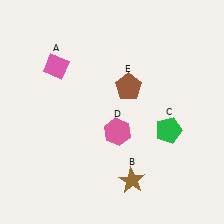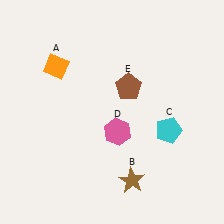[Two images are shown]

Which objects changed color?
A changed from pink to orange. C changed from green to cyan.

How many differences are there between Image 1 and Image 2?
There are 2 differences between the two images.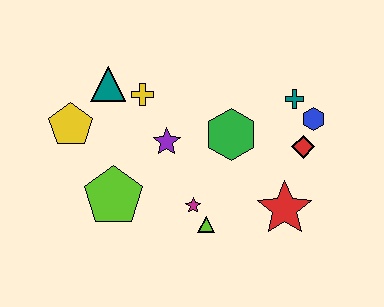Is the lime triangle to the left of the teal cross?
Yes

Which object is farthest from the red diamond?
The yellow pentagon is farthest from the red diamond.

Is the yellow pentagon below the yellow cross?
Yes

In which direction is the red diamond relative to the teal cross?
The red diamond is below the teal cross.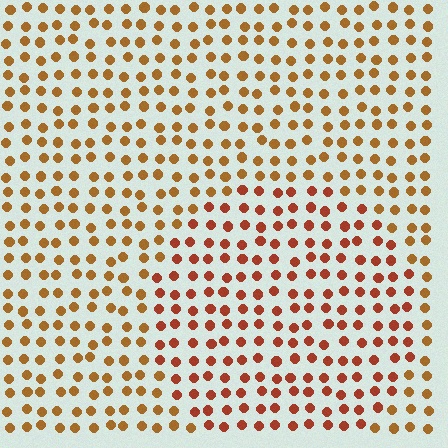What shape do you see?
I see a circle.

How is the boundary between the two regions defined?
The boundary is defined purely by a slight shift in hue (about 24 degrees). Spacing, size, and orientation are identical on both sides.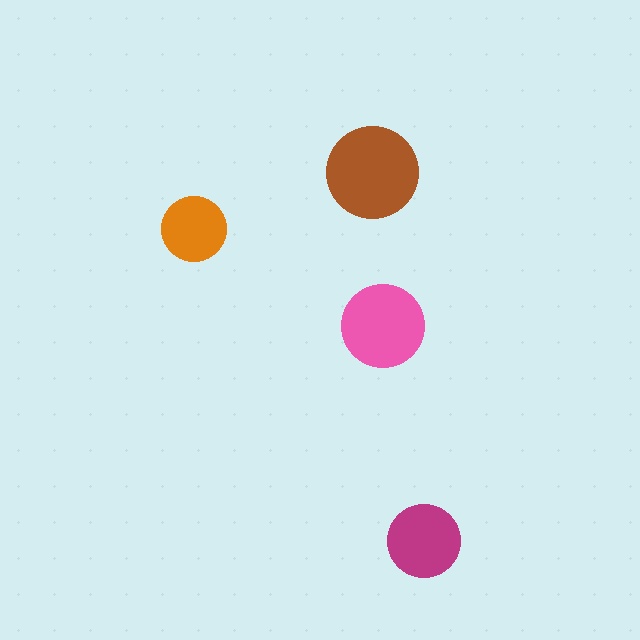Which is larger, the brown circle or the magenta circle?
The brown one.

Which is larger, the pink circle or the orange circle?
The pink one.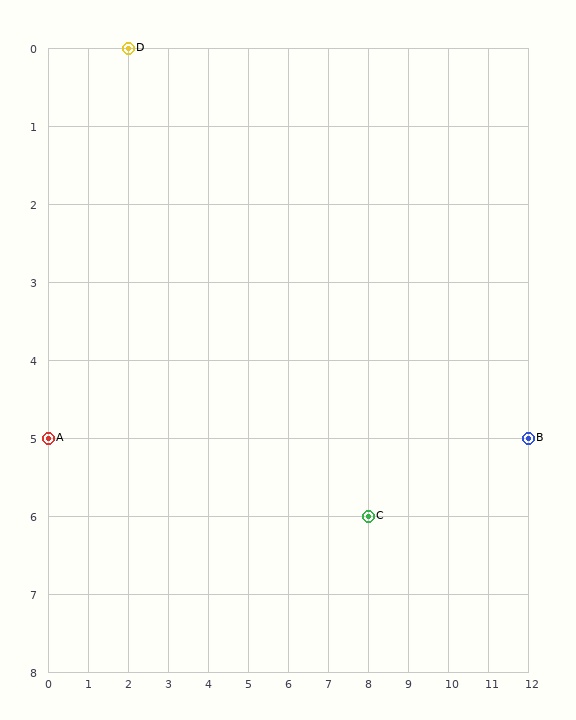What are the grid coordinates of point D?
Point D is at grid coordinates (2, 0).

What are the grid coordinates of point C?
Point C is at grid coordinates (8, 6).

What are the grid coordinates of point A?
Point A is at grid coordinates (0, 5).